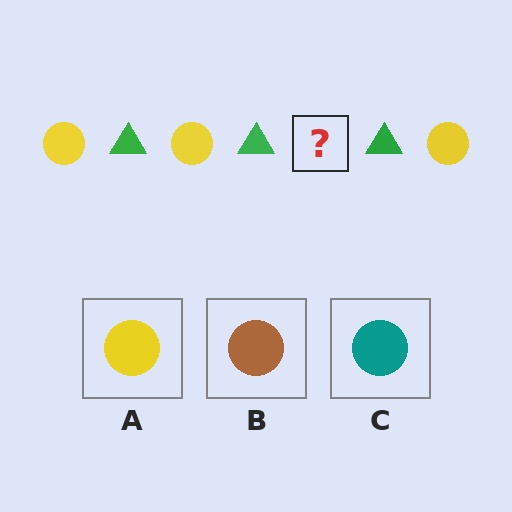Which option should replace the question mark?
Option A.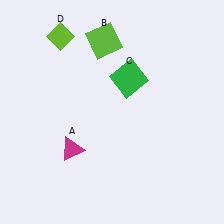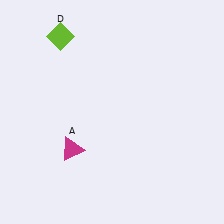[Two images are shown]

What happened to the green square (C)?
The green square (C) was removed in Image 2. It was in the top-right area of Image 1.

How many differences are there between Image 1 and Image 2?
There are 2 differences between the two images.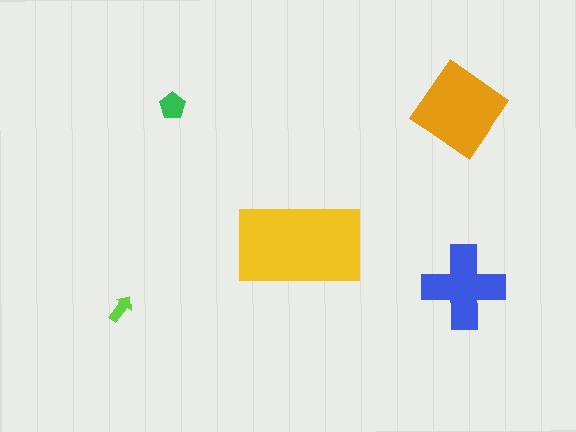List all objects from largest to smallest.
The yellow rectangle, the orange diamond, the blue cross, the green pentagon, the lime arrow.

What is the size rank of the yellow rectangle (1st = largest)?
1st.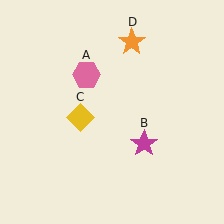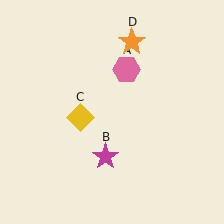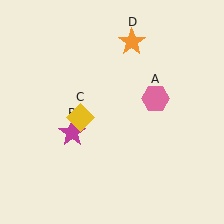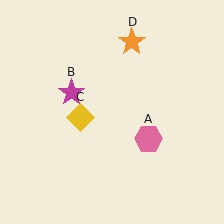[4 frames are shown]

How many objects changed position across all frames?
2 objects changed position: pink hexagon (object A), magenta star (object B).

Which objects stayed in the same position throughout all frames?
Yellow diamond (object C) and orange star (object D) remained stationary.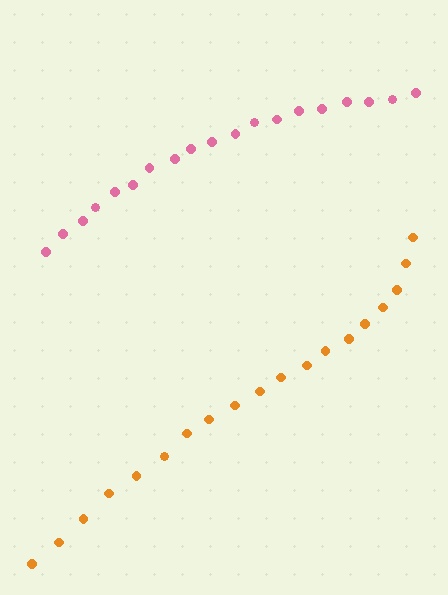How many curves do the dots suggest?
There are 2 distinct paths.